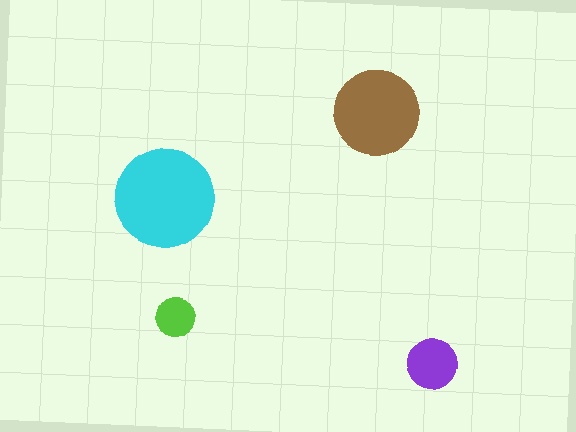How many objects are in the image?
There are 4 objects in the image.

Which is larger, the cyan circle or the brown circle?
The cyan one.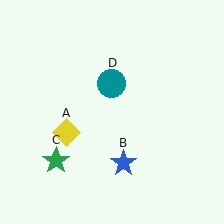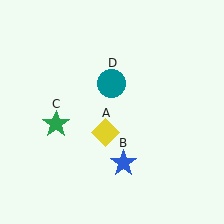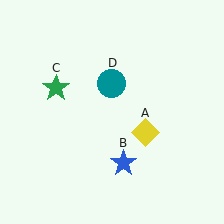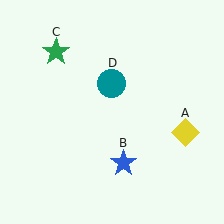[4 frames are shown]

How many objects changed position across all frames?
2 objects changed position: yellow diamond (object A), green star (object C).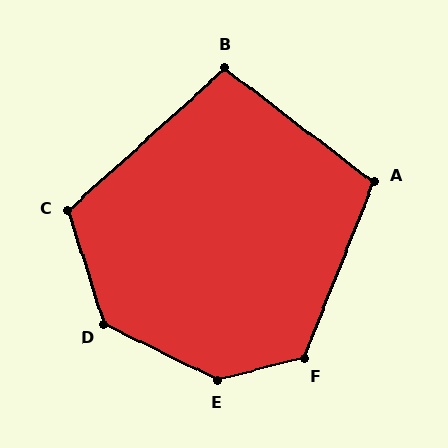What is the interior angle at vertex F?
Approximately 126 degrees (obtuse).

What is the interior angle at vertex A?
Approximately 106 degrees (obtuse).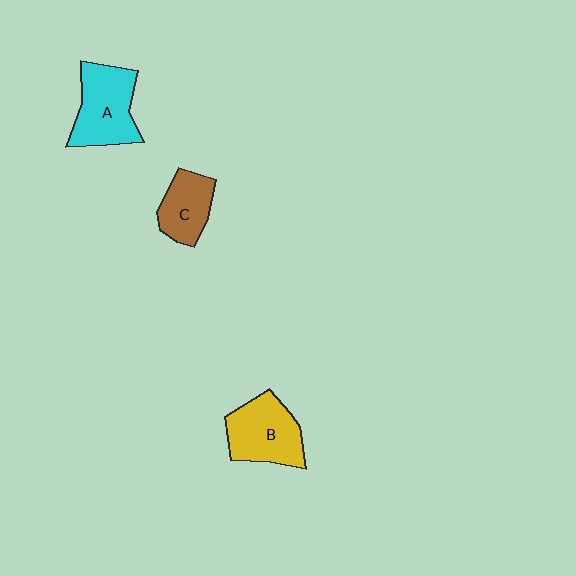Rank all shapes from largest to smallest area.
From largest to smallest: A (cyan), B (yellow), C (brown).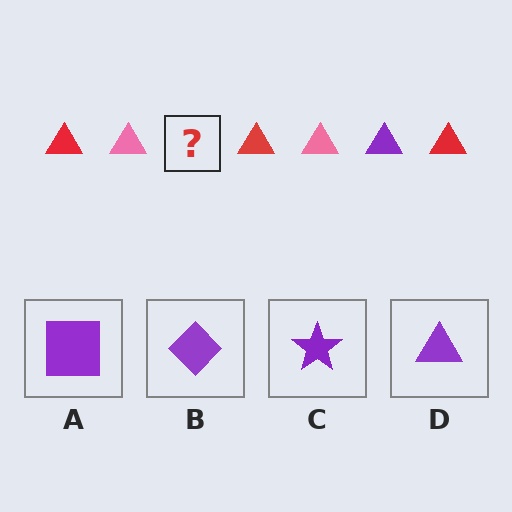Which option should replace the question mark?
Option D.